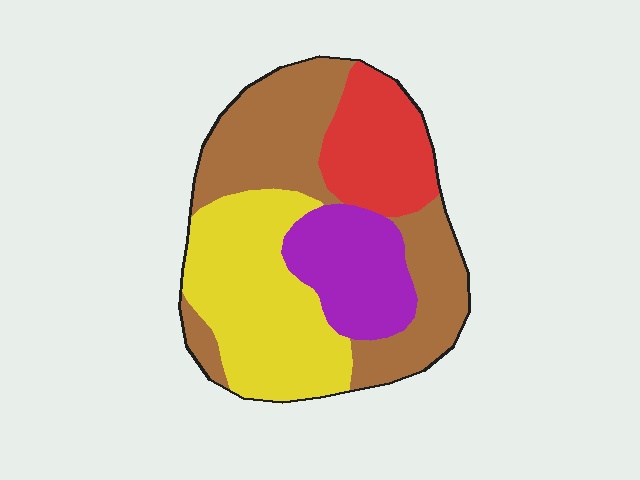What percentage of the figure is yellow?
Yellow covers 31% of the figure.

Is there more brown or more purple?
Brown.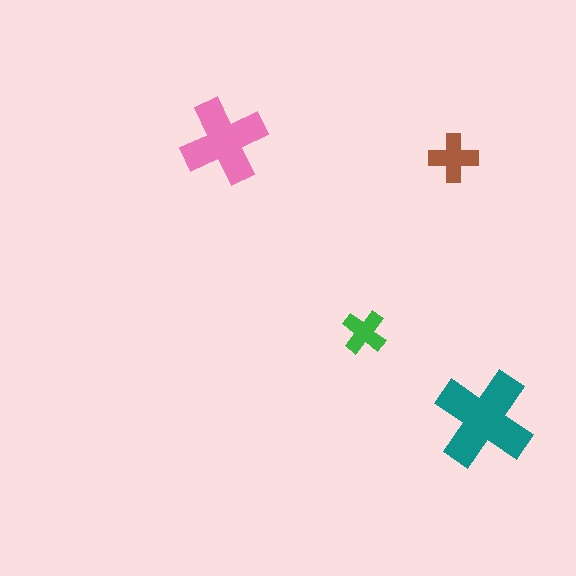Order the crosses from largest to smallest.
the teal one, the pink one, the brown one, the green one.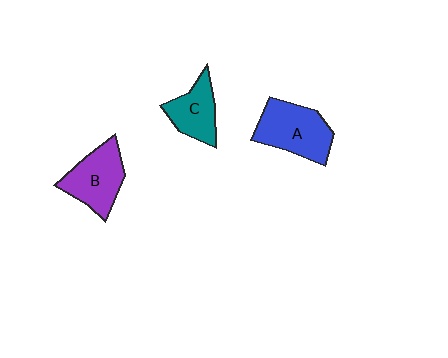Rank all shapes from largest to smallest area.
From largest to smallest: A (blue), B (purple), C (teal).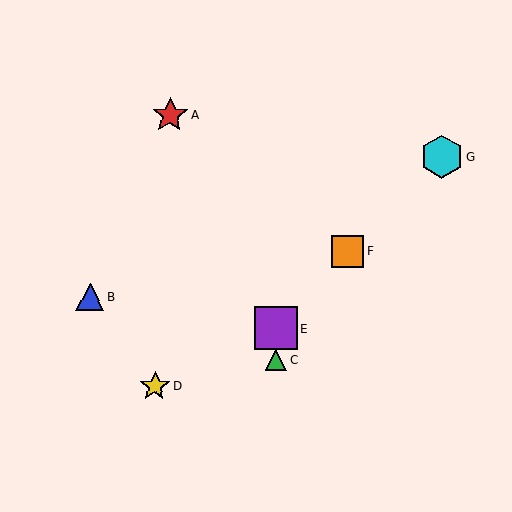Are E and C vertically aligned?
Yes, both are at x≈276.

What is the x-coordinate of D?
Object D is at x≈155.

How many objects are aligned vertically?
2 objects (C, E) are aligned vertically.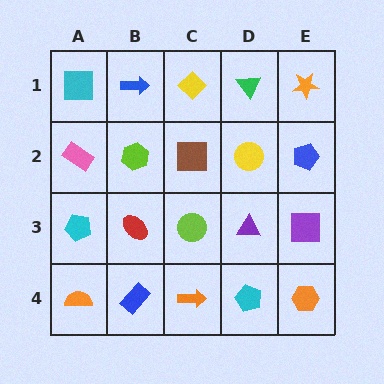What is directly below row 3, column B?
A blue rectangle.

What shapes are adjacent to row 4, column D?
A purple triangle (row 3, column D), an orange arrow (row 4, column C), an orange hexagon (row 4, column E).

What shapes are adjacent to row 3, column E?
A blue pentagon (row 2, column E), an orange hexagon (row 4, column E), a purple triangle (row 3, column D).